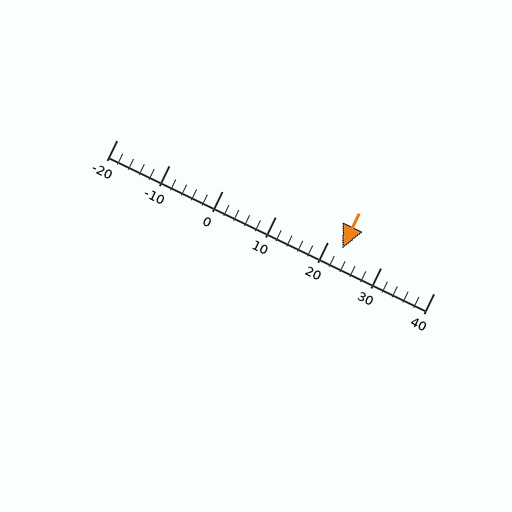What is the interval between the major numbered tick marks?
The major tick marks are spaced 10 units apart.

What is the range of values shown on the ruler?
The ruler shows values from -20 to 40.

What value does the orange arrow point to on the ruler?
The orange arrow points to approximately 23.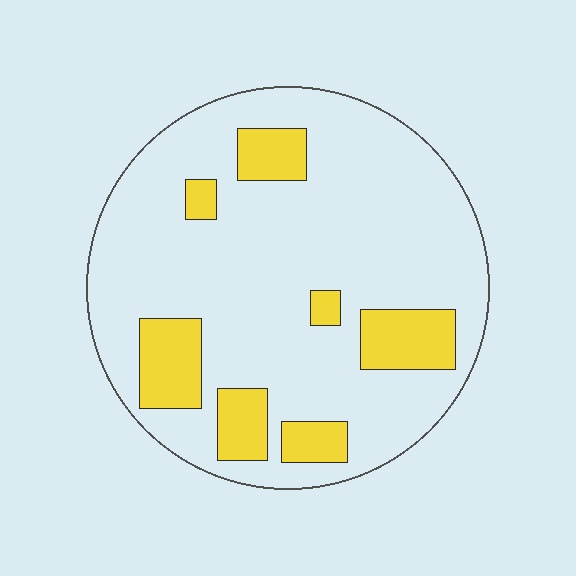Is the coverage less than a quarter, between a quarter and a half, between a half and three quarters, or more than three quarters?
Less than a quarter.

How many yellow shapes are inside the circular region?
7.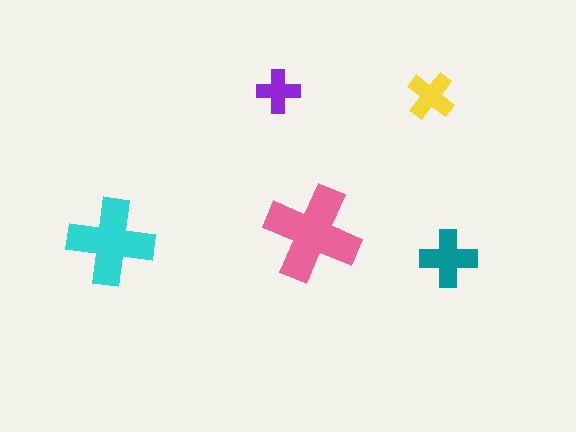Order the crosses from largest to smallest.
the pink one, the cyan one, the teal one, the yellow one, the purple one.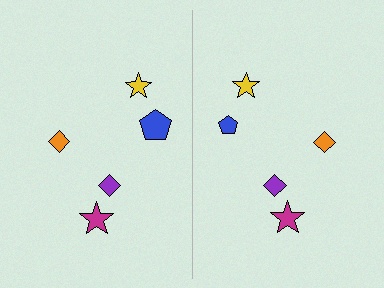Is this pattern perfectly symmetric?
No, the pattern is not perfectly symmetric. The blue pentagon on the right side has a different size than its mirror counterpart.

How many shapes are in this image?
There are 10 shapes in this image.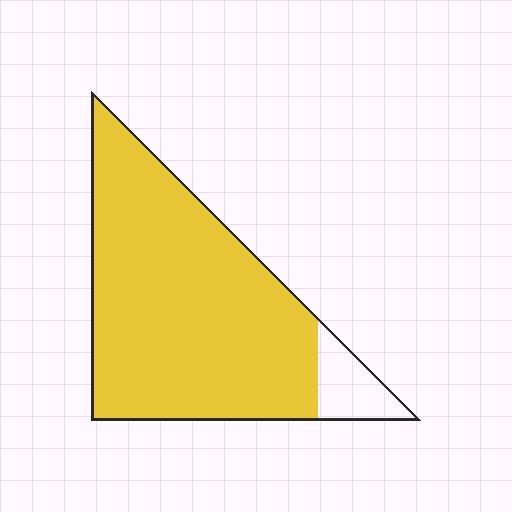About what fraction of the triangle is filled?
About nine tenths (9/10).